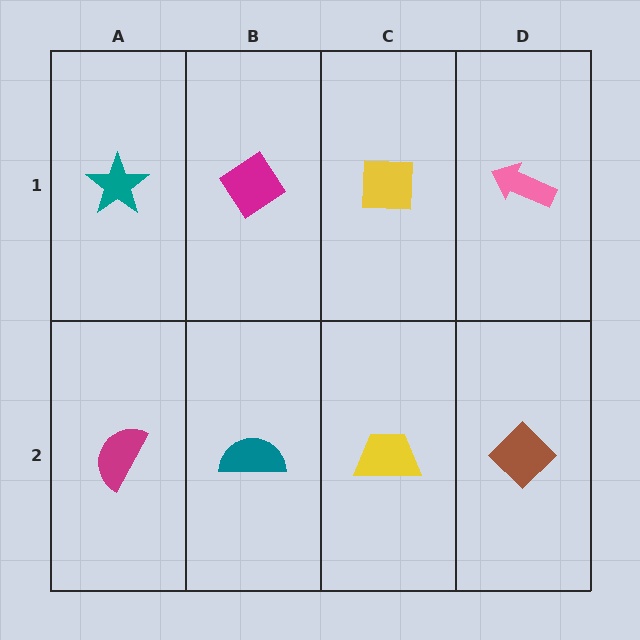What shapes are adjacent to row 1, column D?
A brown diamond (row 2, column D), a yellow square (row 1, column C).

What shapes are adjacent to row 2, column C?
A yellow square (row 1, column C), a teal semicircle (row 2, column B), a brown diamond (row 2, column D).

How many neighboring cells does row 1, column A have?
2.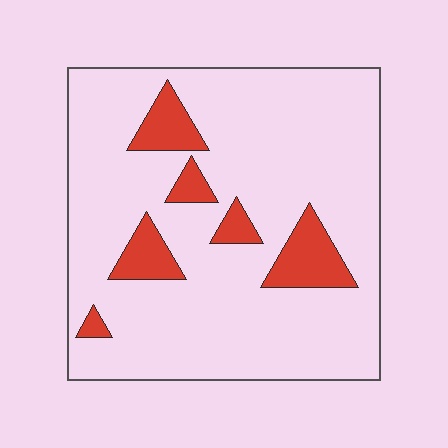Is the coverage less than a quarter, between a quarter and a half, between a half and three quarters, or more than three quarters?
Less than a quarter.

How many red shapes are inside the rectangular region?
6.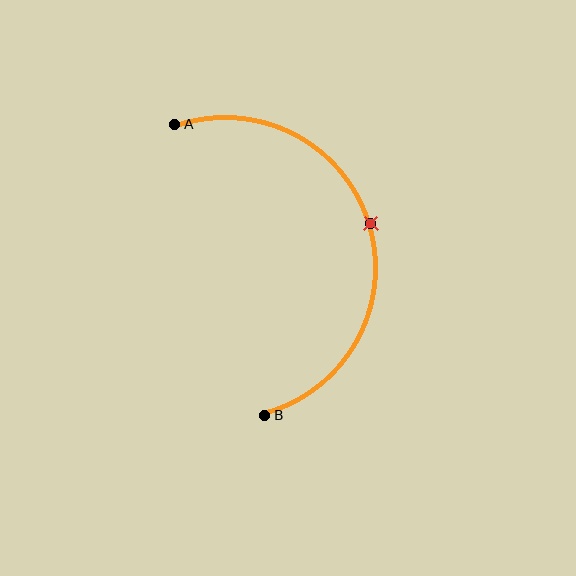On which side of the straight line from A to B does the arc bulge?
The arc bulges to the right of the straight line connecting A and B.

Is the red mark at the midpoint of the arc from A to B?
Yes. The red mark lies on the arc at equal arc-length from both A and B — it is the arc midpoint.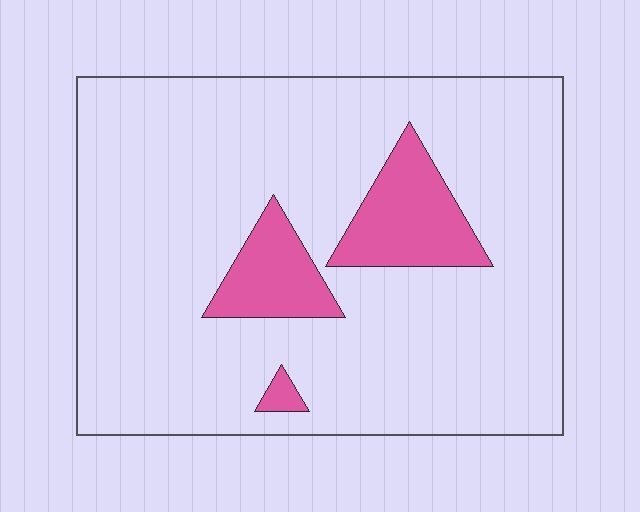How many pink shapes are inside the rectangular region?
3.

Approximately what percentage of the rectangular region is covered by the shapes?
Approximately 15%.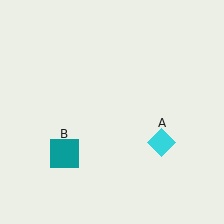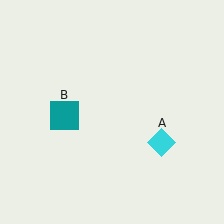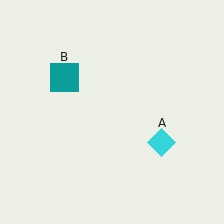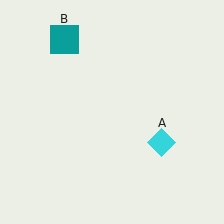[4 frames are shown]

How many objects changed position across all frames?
1 object changed position: teal square (object B).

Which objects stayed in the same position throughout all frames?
Cyan diamond (object A) remained stationary.